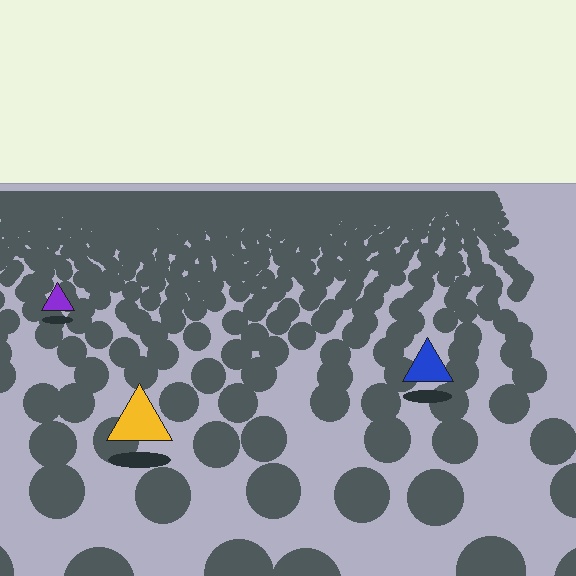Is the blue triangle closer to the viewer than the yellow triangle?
No. The yellow triangle is closer — you can tell from the texture gradient: the ground texture is coarser near it.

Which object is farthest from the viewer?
The purple triangle is farthest from the viewer. It appears smaller and the ground texture around it is denser.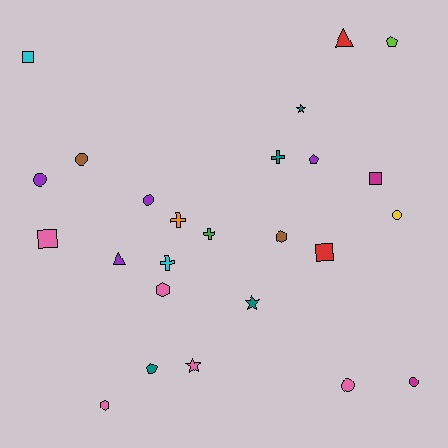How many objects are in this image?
There are 25 objects.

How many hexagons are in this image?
There are 3 hexagons.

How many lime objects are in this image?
There is 1 lime object.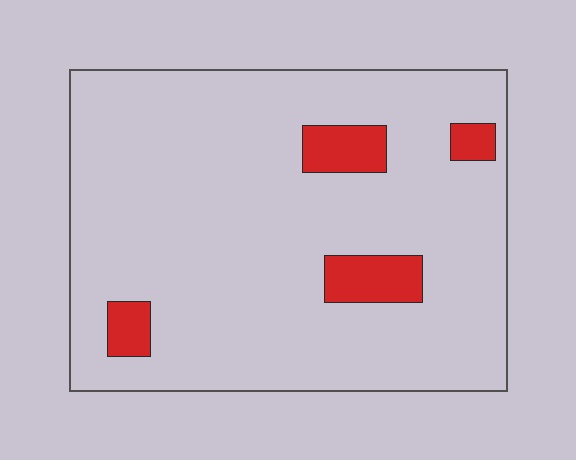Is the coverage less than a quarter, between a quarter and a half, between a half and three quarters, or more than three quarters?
Less than a quarter.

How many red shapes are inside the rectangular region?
4.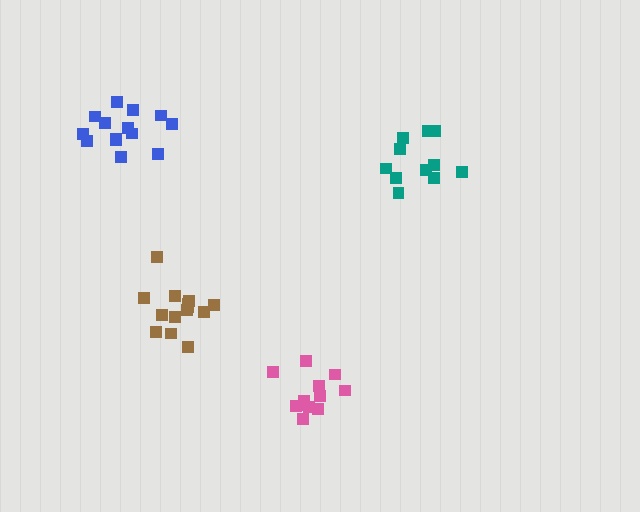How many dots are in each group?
Group 1: 12 dots, Group 2: 14 dots, Group 3: 14 dots, Group 4: 11 dots (51 total).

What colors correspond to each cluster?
The clusters are colored: pink, blue, brown, teal.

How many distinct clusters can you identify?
There are 4 distinct clusters.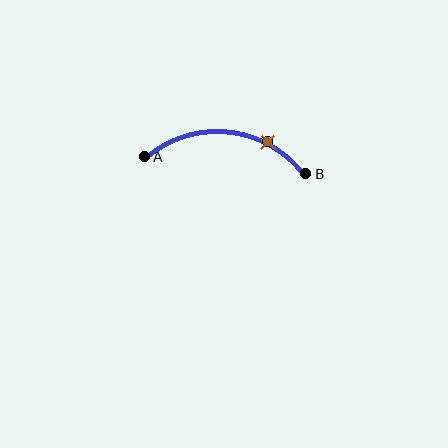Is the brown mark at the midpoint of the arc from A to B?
No. The brown mark lies on the arc but is closer to endpoint B. The arc midpoint would be at the point on the curve equidistant along the arc from both A and B.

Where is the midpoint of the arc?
The arc midpoint is the point on the curve farthest from the straight line joining A and B. It sits above that line.